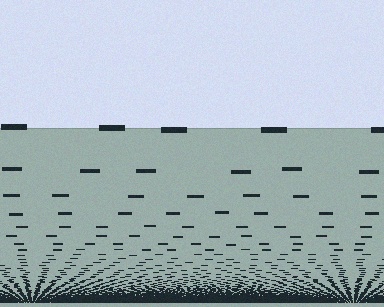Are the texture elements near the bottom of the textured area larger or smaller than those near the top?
Smaller. The gradient is inverted — elements near the bottom are smaller and denser.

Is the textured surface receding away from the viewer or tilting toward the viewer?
The surface appears to tilt toward the viewer. Texture elements get larger and sparser toward the top.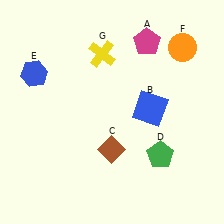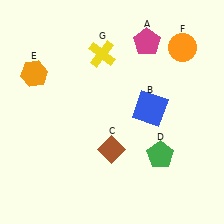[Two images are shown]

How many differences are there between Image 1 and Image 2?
There is 1 difference between the two images.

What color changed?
The hexagon (E) changed from blue in Image 1 to orange in Image 2.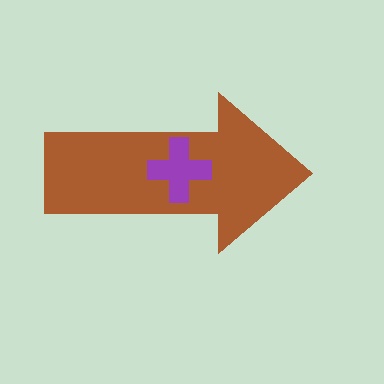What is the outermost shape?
The brown arrow.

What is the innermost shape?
The purple cross.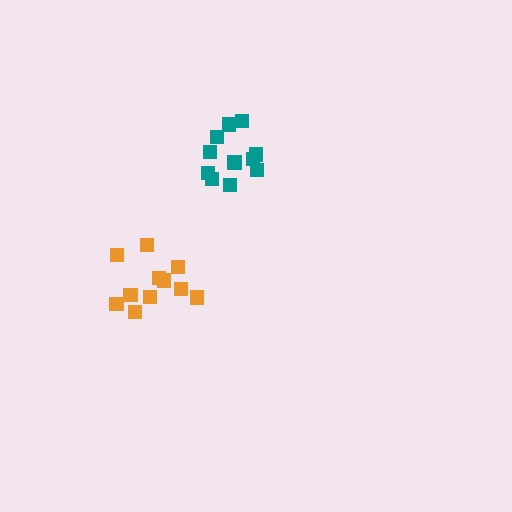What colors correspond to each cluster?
The clusters are colored: teal, orange.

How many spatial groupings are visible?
There are 2 spatial groupings.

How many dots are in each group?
Group 1: 11 dots, Group 2: 11 dots (22 total).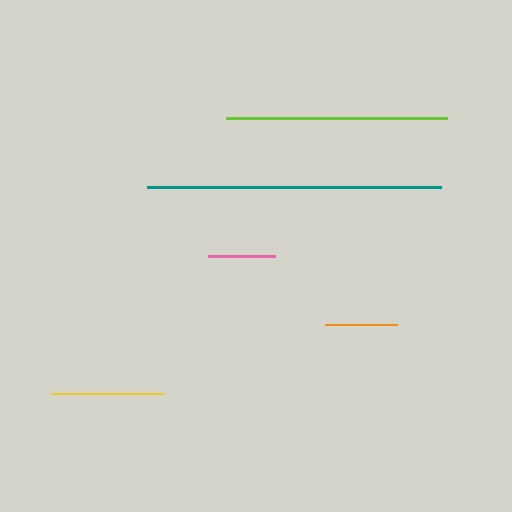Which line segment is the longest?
The teal line is the longest at approximately 294 pixels.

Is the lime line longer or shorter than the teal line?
The teal line is longer than the lime line.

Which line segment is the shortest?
The pink line is the shortest at approximately 67 pixels.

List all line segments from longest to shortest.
From longest to shortest: teal, lime, yellow, orange, pink.